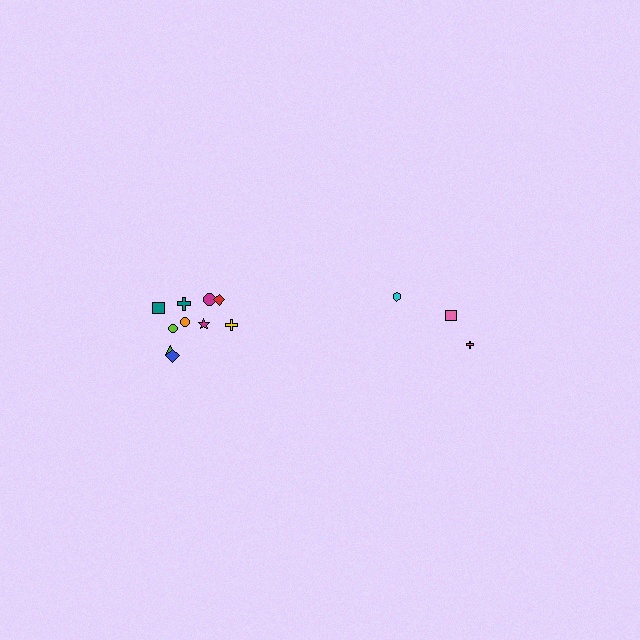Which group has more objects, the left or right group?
The left group.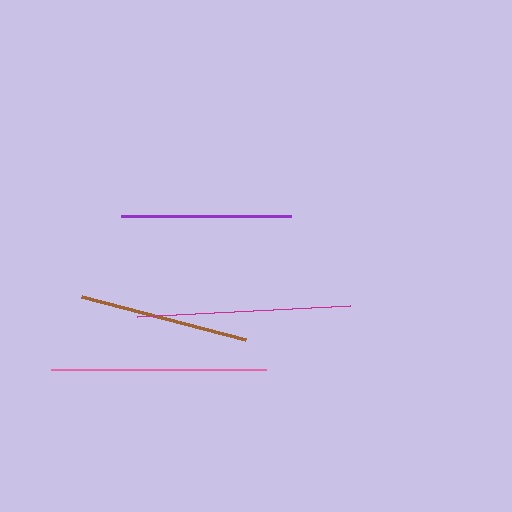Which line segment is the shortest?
The brown line is the shortest at approximately 169 pixels.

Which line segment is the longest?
The pink line is the longest at approximately 215 pixels.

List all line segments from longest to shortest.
From longest to shortest: pink, magenta, purple, brown.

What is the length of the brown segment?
The brown segment is approximately 169 pixels long.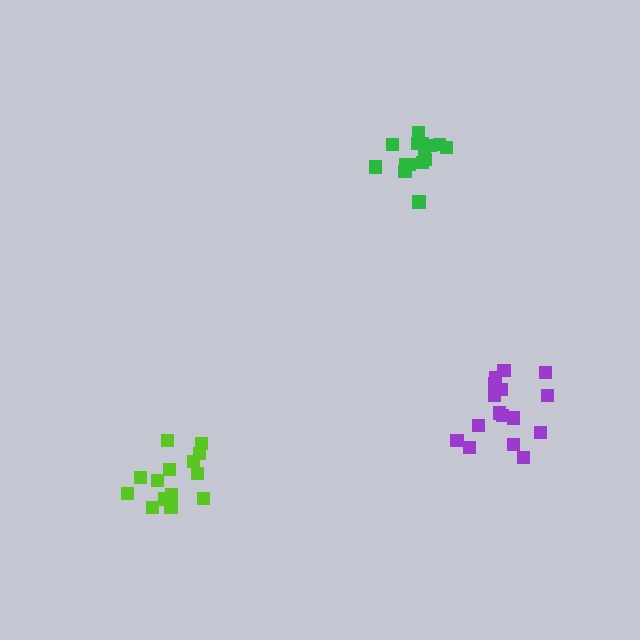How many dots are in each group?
Group 1: 16 dots, Group 2: 14 dots, Group 3: 15 dots (45 total).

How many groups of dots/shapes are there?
There are 3 groups.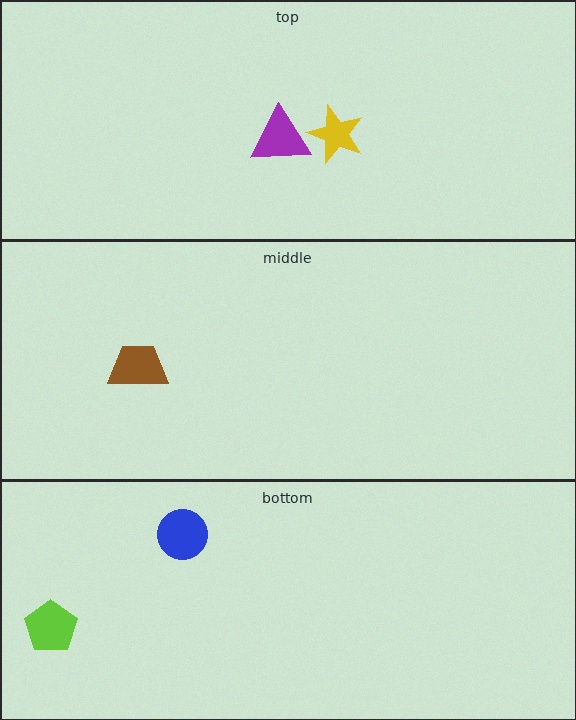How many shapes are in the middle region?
1.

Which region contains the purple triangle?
The top region.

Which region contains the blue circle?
The bottom region.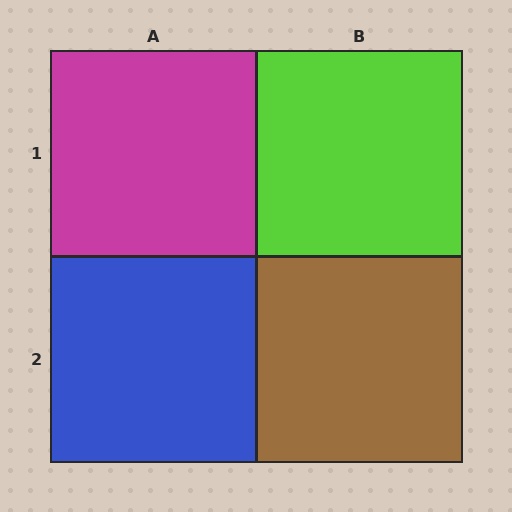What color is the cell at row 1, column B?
Lime.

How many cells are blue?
1 cell is blue.